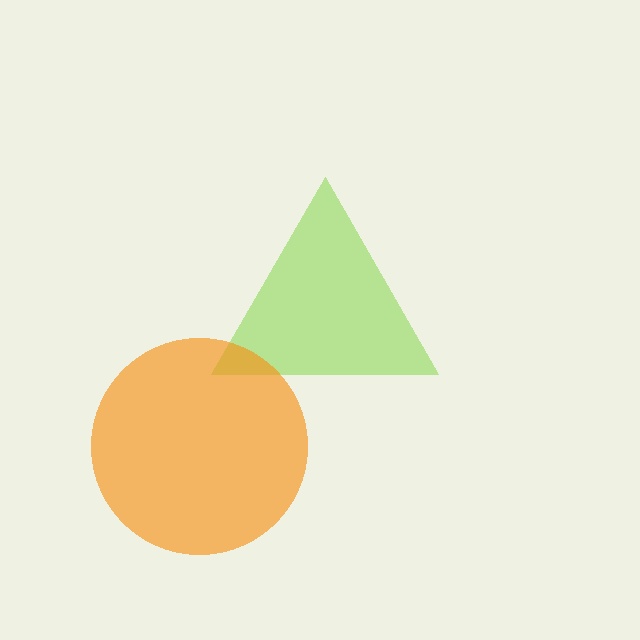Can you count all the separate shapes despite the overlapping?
Yes, there are 2 separate shapes.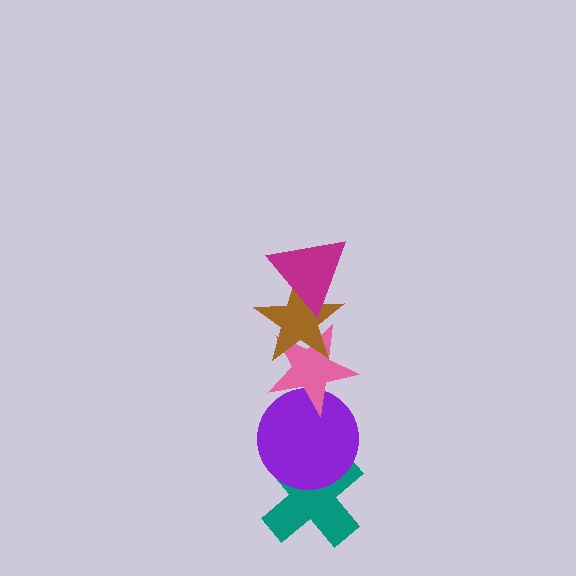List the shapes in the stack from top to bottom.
From top to bottom: the magenta triangle, the brown star, the pink star, the purple circle, the teal cross.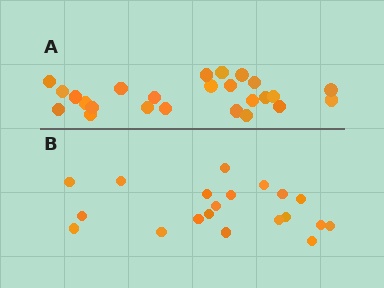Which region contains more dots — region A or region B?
Region A (the top region) has more dots.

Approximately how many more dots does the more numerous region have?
Region A has about 5 more dots than region B.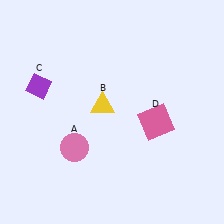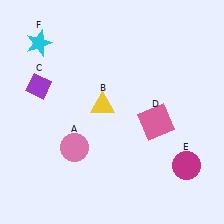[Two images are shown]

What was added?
A magenta circle (E), a cyan star (F) were added in Image 2.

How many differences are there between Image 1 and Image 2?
There are 2 differences between the two images.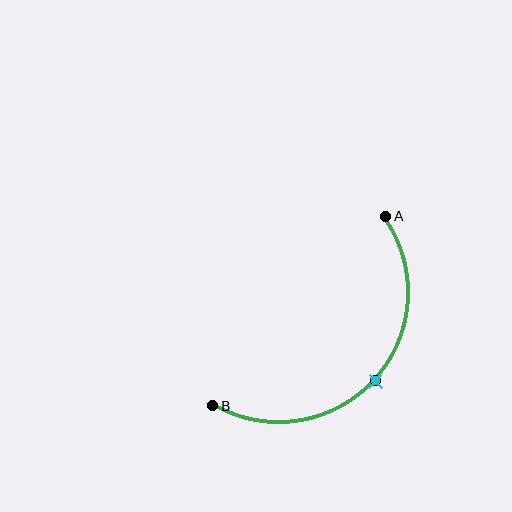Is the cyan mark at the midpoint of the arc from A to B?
Yes. The cyan mark lies on the arc at equal arc-length from both A and B — it is the arc midpoint.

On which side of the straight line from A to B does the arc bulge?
The arc bulges below and to the right of the straight line connecting A and B.